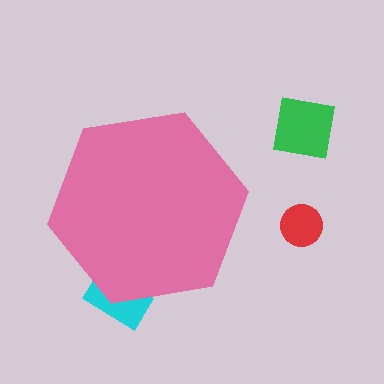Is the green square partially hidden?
No, the green square is fully visible.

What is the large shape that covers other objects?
A pink hexagon.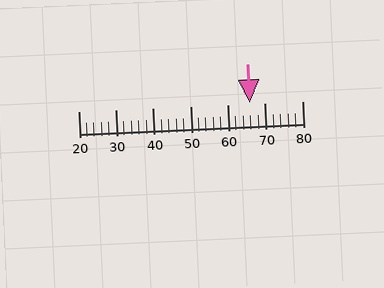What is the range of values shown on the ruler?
The ruler shows values from 20 to 80.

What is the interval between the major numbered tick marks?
The major tick marks are spaced 10 units apart.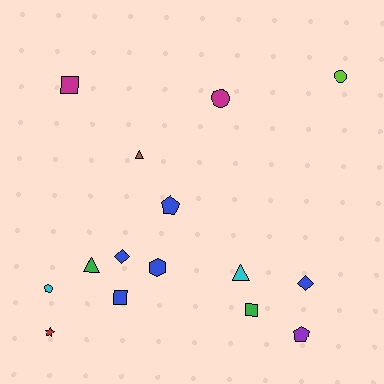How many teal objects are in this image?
There are no teal objects.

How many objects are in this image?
There are 15 objects.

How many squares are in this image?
There are 3 squares.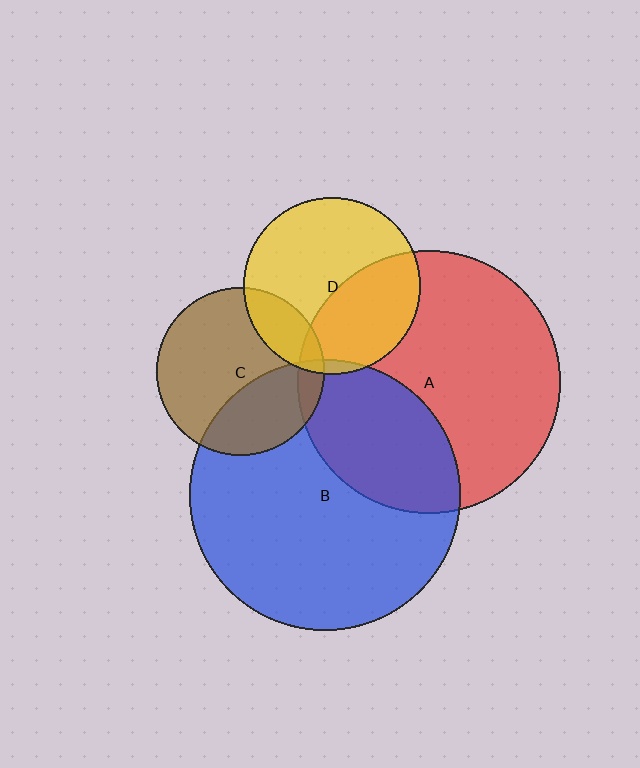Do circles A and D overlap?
Yes.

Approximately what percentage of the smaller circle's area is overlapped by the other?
Approximately 40%.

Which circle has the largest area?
Circle B (blue).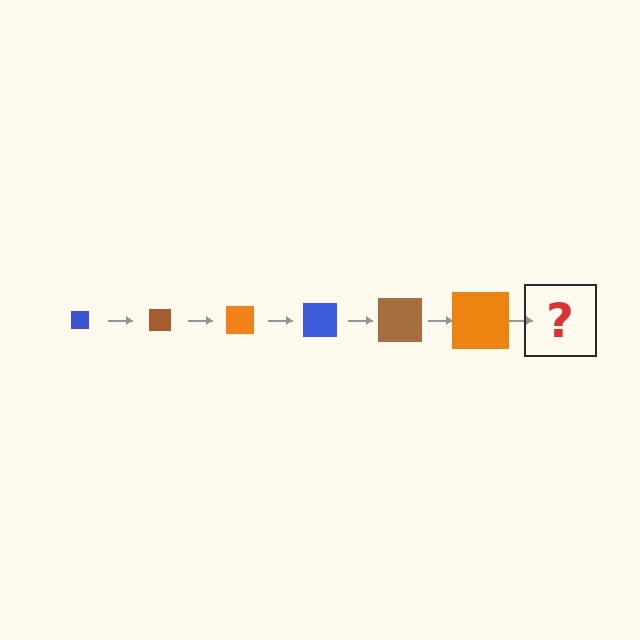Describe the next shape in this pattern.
It should be a blue square, larger than the previous one.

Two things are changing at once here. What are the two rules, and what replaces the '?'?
The two rules are that the square grows larger each step and the color cycles through blue, brown, and orange. The '?' should be a blue square, larger than the previous one.